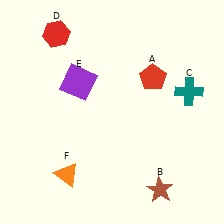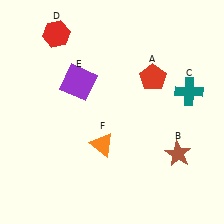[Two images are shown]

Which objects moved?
The objects that moved are: the brown star (B), the orange triangle (F).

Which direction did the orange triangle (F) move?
The orange triangle (F) moved right.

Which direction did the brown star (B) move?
The brown star (B) moved up.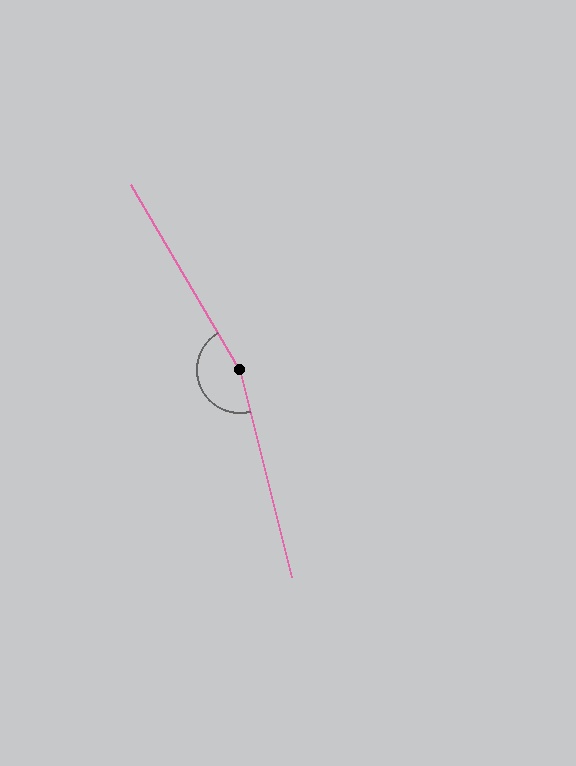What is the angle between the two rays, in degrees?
Approximately 164 degrees.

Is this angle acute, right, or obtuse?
It is obtuse.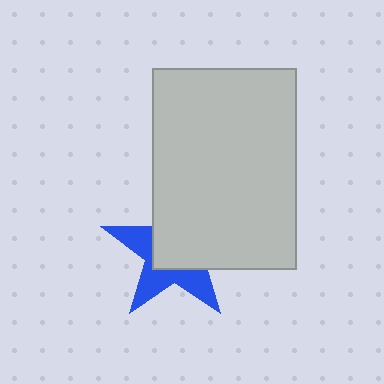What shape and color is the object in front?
The object in front is a light gray rectangle.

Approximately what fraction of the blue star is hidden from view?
Roughly 57% of the blue star is hidden behind the light gray rectangle.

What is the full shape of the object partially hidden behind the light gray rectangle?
The partially hidden object is a blue star.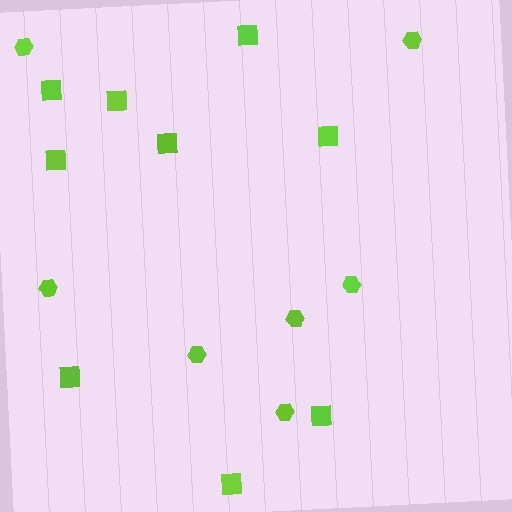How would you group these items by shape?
There are 2 groups: one group of hexagons (7) and one group of squares (9).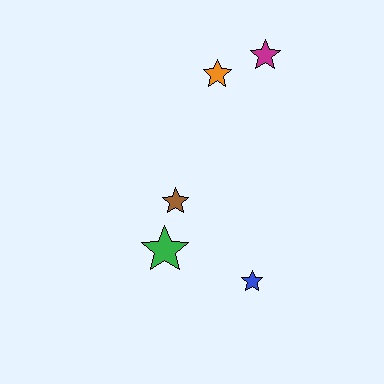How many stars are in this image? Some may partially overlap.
There are 5 stars.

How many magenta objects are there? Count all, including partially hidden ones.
There is 1 magenta object.